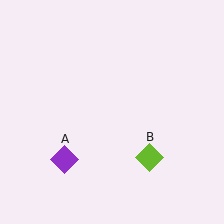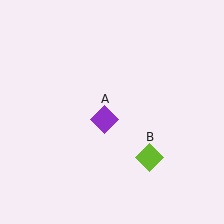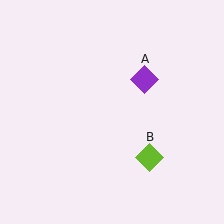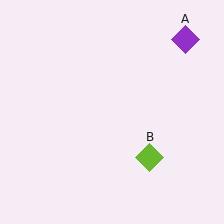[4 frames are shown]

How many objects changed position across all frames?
1 object changed position: purple diamond (object A).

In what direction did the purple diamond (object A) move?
The purple diamond (object A) moved up and to the right.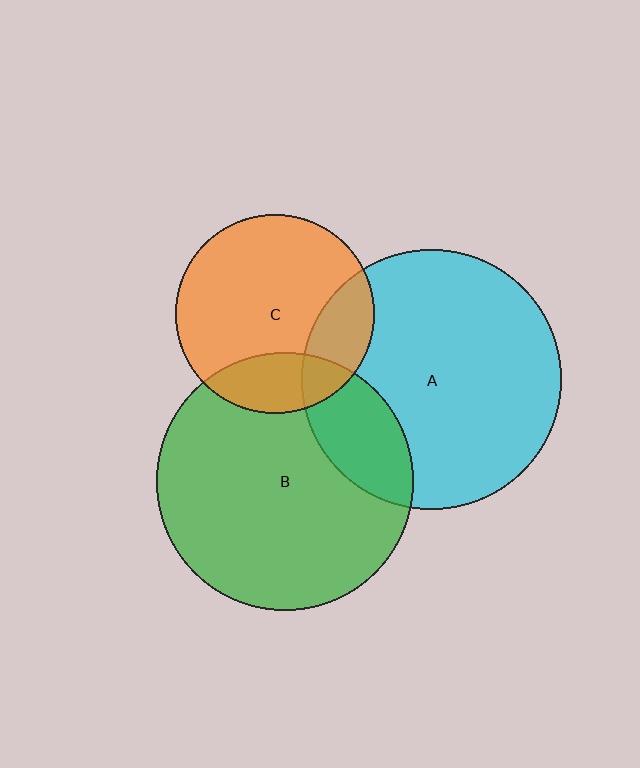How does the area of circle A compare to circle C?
Approximately 1.7 times.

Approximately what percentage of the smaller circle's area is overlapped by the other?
Approximately 20%.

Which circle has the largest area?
Circle A (cyan).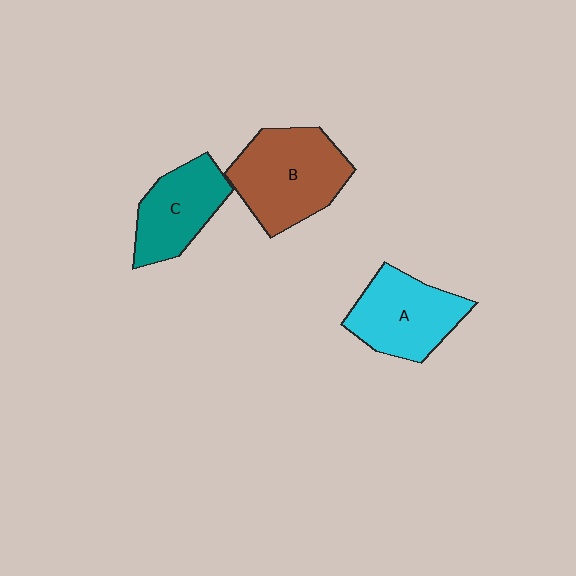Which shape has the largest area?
Shape B (brown).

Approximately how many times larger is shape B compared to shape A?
Approximately 1.2 times.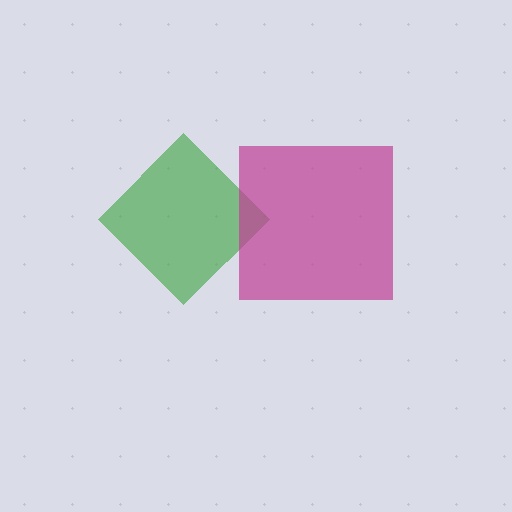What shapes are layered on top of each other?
The layered shapes are: a green diamond, a magenta square.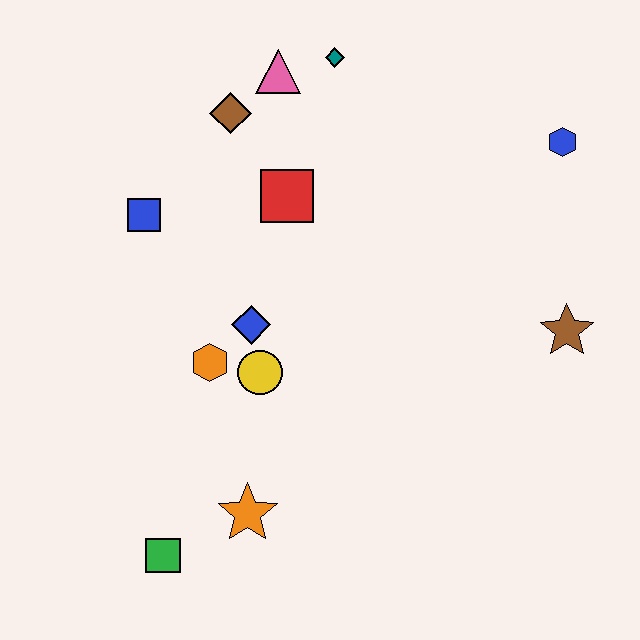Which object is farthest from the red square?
The green square is farthest from the red square.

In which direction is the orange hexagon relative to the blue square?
The orange hexagon is below the blue square.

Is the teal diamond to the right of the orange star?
Yes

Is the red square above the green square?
Yes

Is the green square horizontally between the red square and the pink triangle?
No